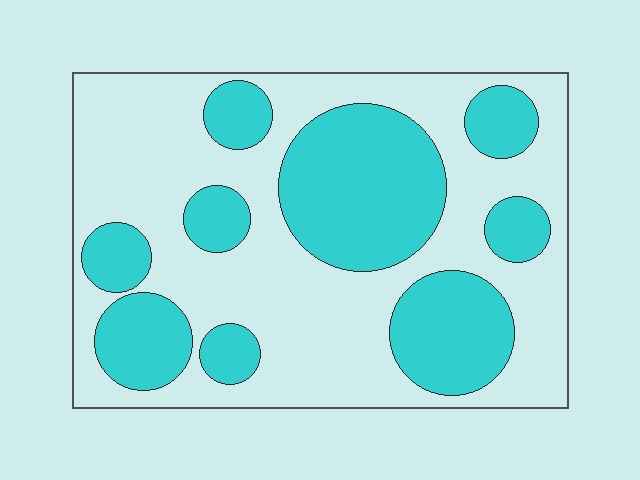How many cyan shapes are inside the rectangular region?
9.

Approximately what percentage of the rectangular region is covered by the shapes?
Approximately 40%.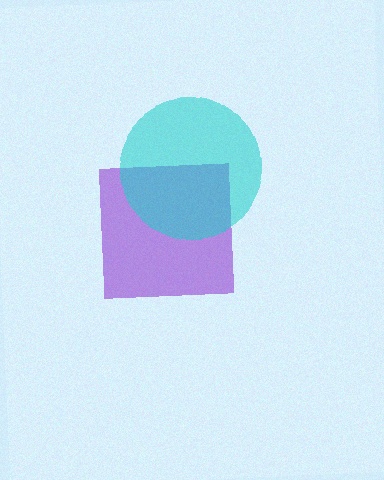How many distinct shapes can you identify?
There are 2 distinct shapes: a purple square, a cyan circle.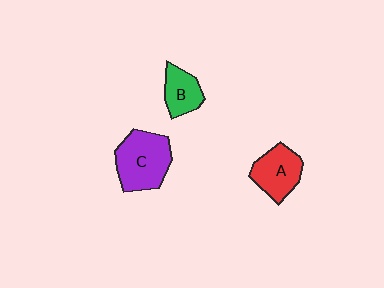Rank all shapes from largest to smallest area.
From largest to smallest: C (purple), A (red), B (green).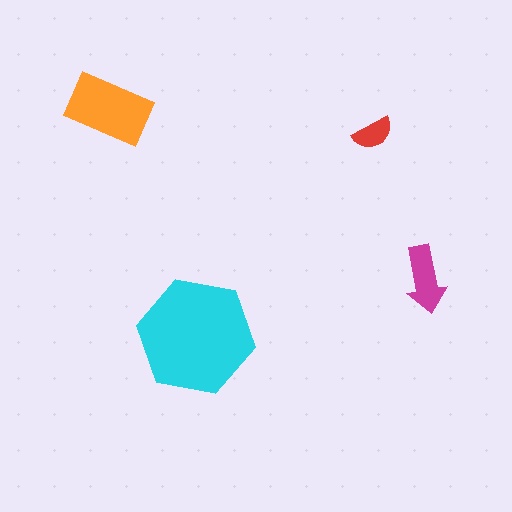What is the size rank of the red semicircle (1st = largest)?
4th.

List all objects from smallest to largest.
The red semicircle, the magenta arrow, the orange rectangle, the cyan hexagon.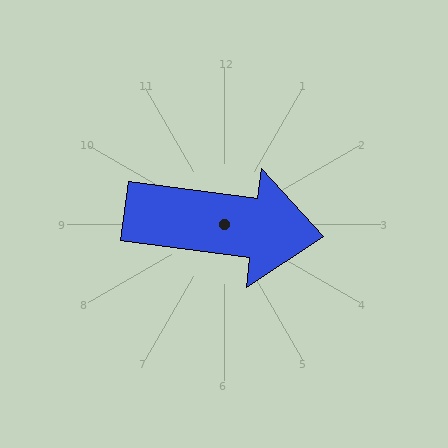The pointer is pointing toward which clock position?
Roughly 3 o'clock.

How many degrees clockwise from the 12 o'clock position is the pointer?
Approximately 97 degrees.